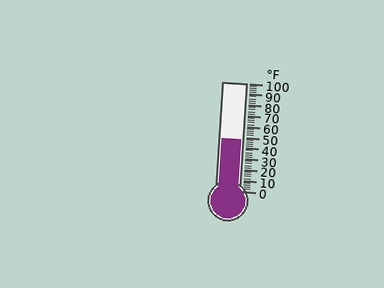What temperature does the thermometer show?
The thermometer shows approximately 48°F.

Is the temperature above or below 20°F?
The temperature is above 20°F.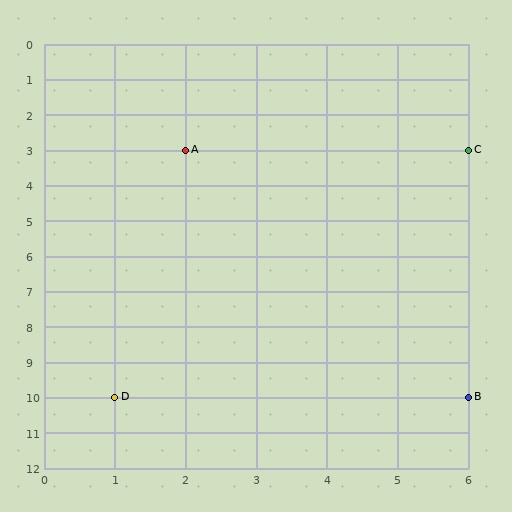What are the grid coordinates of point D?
Point D is at grid coordinates (1, 10).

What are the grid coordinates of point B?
Point B is at grid coordinates (6, 10).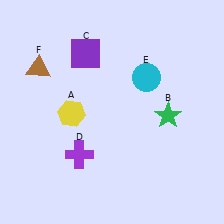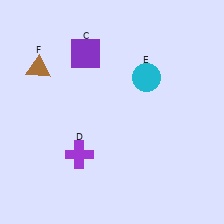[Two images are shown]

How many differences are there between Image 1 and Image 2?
There are 2 differences between the two images.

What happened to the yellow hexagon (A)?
The yellow hexagon (A) was removed in Image 2. It was in the bottom-left area of Image 1.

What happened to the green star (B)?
The green star (B) was removed in Image 2. It was in the bottom-right area of Image 1.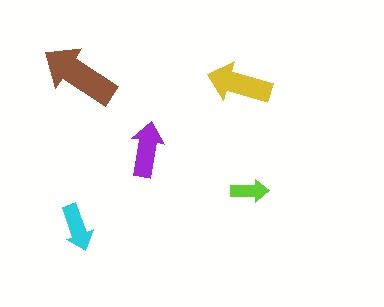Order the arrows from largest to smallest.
the brown one, the yellow one, the purple one, the cyan one, the lime one.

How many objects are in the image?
There are 5 objects in the image.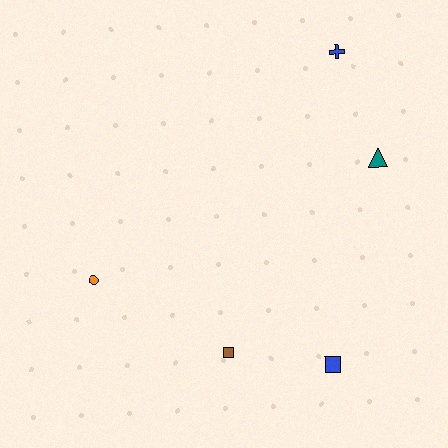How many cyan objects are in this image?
There are no cyan objects.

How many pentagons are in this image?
There are no pentagons.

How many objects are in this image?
There are 5 objects.